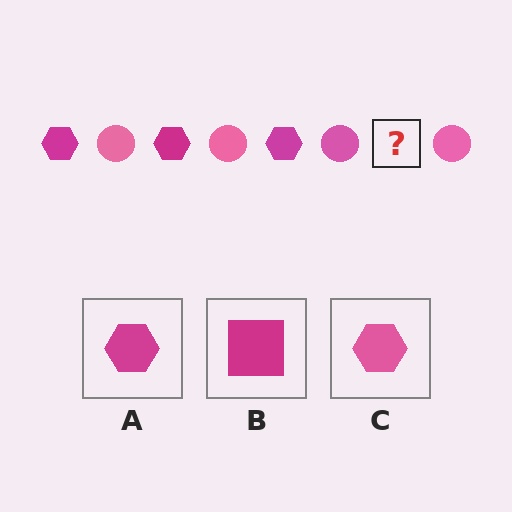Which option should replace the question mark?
Option A.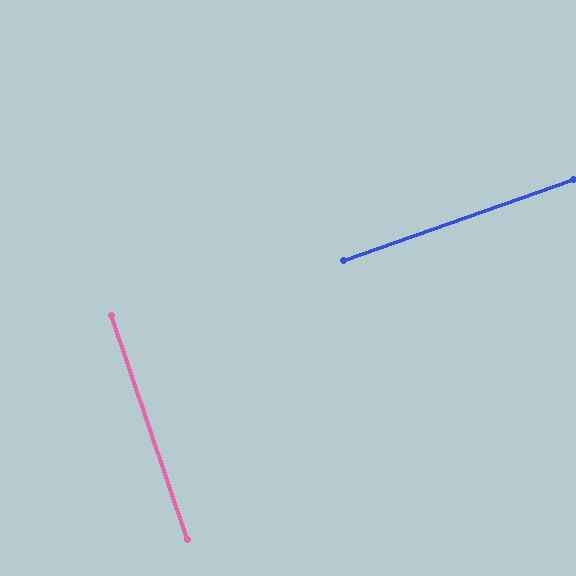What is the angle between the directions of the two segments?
Approximately 89 degrees.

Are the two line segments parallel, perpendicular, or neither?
Perpendicular — they meet at approximately 89°.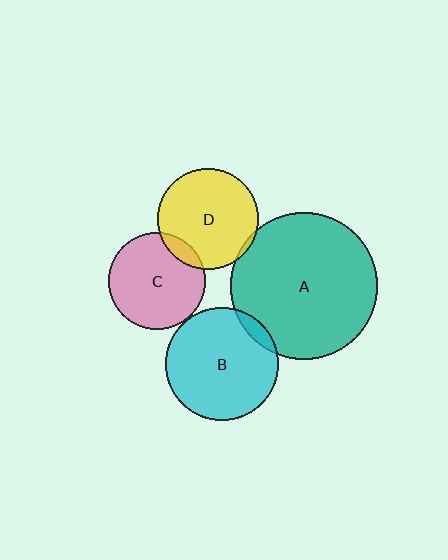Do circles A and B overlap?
Yes.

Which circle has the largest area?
Circle A (teal).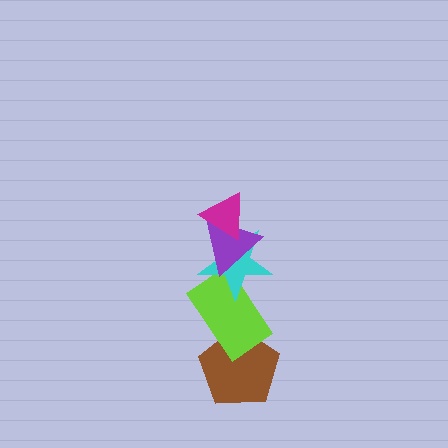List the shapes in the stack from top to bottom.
From top to bottom: the magenta triangle, the purple triangle, the cyan star, the lime rectangle, the brown pentagon.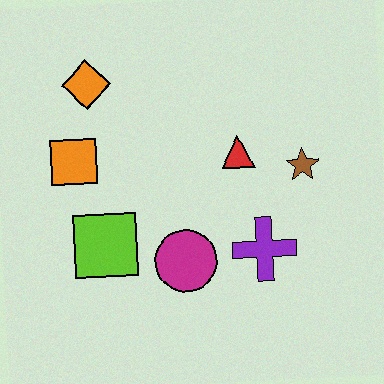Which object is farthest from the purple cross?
The orange diamond is farthest from the purple cross.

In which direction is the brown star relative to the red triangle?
The brown star is to the right of the red triangle.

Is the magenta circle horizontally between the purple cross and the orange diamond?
Yes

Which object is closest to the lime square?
The magenta circle is closest to the lime square.